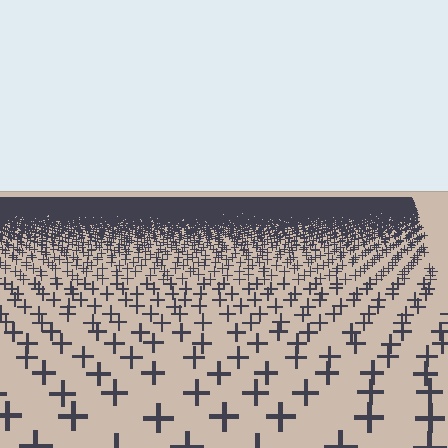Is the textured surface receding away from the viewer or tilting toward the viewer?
The surface is receding away from the viewer. Texture elements get smaller and denser toward the top.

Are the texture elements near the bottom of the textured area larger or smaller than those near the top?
Larger. Near the bottom, elements are closer to the viewer and appear at a bigger on-screen size.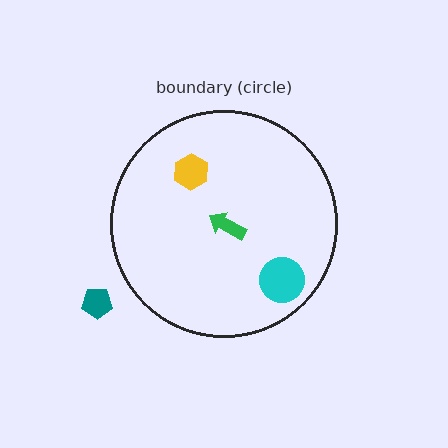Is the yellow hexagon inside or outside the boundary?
Inside.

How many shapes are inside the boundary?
3 inside, 1 outside.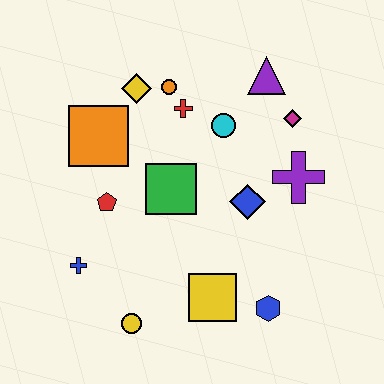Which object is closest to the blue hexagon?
The yellow square is closest to the blue hexagon.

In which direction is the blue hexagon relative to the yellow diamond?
The blue hexagon is below the yellow diamond.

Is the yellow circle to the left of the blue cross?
No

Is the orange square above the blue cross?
Yes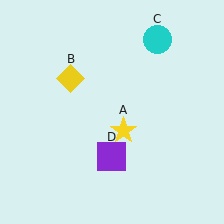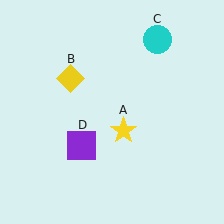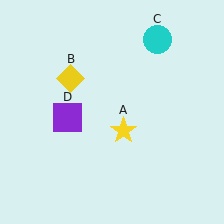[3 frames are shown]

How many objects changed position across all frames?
1 object changed position: purple square (object D).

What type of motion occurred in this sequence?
The purple square (object D) rotated clockwise around the center of the scene.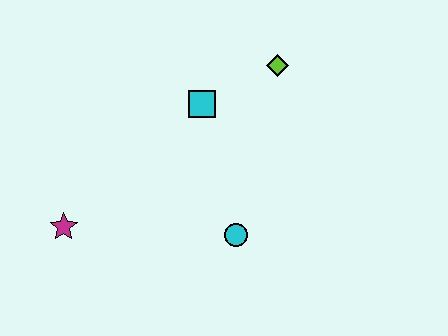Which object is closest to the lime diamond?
The cyan square is closest to the lime diamond.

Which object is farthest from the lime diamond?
The magenta star is farthest from the lime diamond.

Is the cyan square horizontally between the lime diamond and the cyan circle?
No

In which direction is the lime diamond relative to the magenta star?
The lime diamond is to the right of the magenta star.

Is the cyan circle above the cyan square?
No